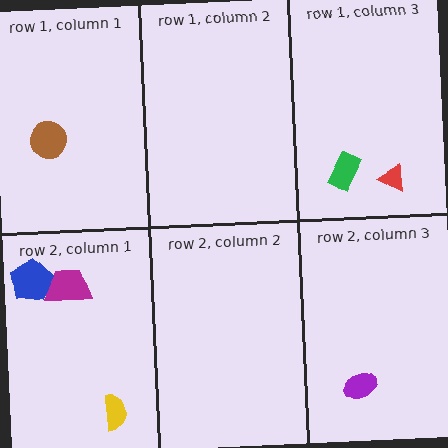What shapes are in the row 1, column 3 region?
The red triangle, the green rectangle.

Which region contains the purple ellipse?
The row 2, column 3 region.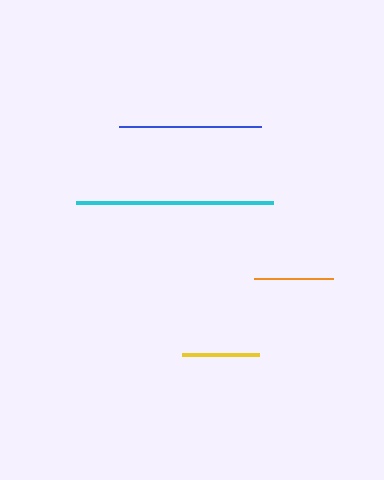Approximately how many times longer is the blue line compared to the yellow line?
The blue line is approximately 1.9 times the length of the yellow line.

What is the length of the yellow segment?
The yellow segment is approximately 76 pixels long.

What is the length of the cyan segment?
The cyan segment is approximately 196 pixels long.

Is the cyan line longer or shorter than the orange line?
The cyan line is longer than the orange line.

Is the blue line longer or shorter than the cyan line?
The cyan line is longer than the blue line.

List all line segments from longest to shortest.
From longest to shortest: cyan, blue, orange, yellow.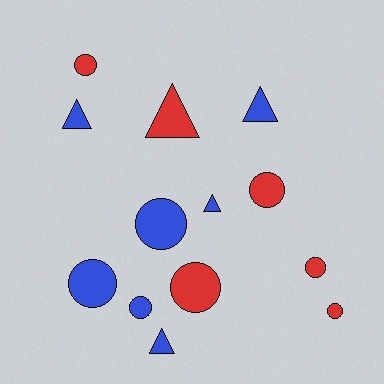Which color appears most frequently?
Blue, with 7 objects.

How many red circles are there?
There are 5 red circles.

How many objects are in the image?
There are 13 objects.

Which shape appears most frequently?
Circle, with 8 objects.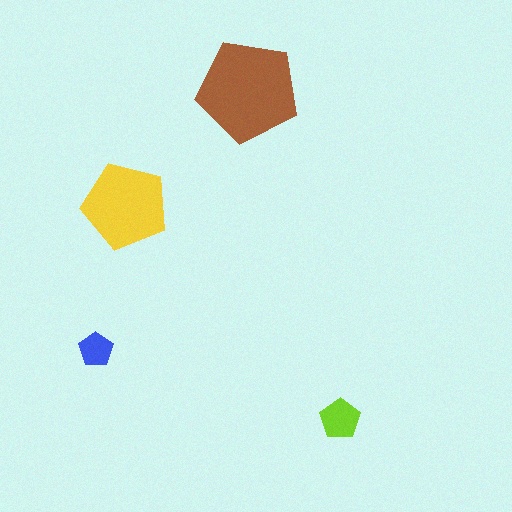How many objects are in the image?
There are 4 objects in the image.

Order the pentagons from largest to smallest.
the brown one, the yellow one, the lime one, the blue one.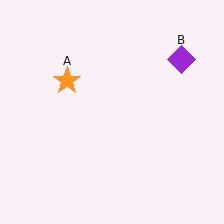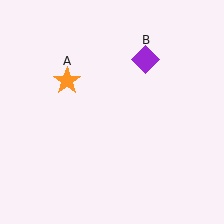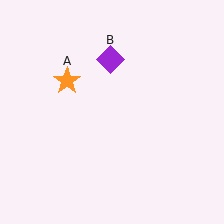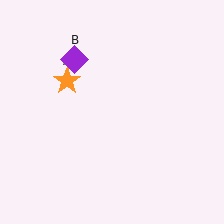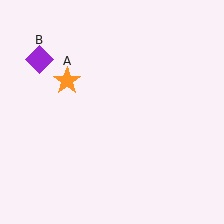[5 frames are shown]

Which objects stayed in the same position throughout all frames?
Orange star (object A) remained stationary.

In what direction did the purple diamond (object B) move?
The purple diamond (object B) moved left.